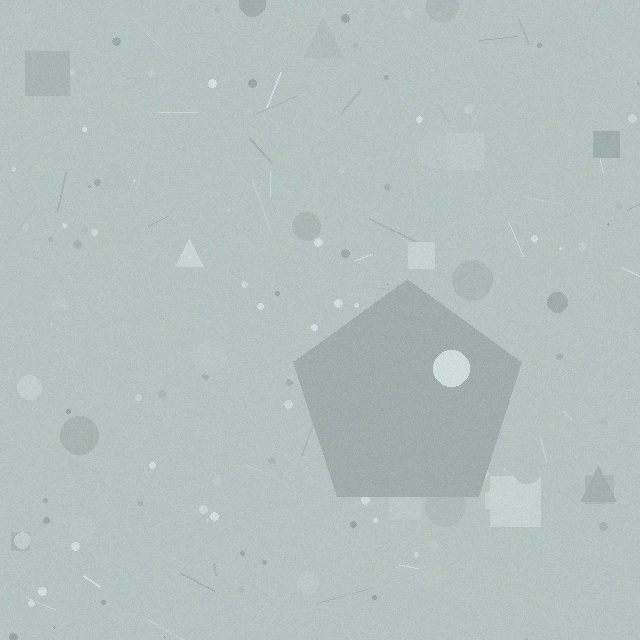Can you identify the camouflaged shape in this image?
The camouflaged shape is a pentagon.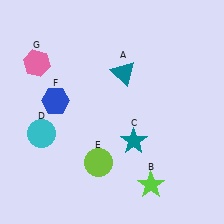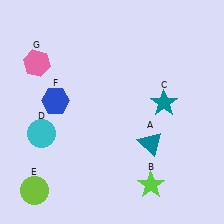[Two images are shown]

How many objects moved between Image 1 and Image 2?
3 objects moved between the two images.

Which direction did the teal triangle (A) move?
The teal triangle (A) moved down.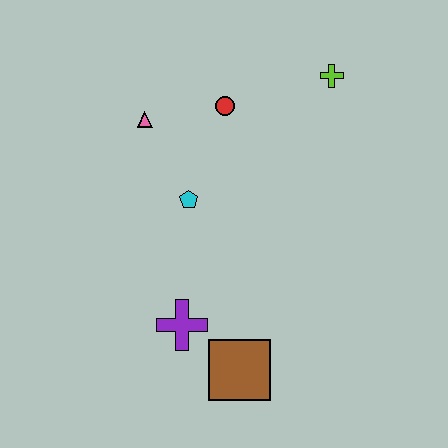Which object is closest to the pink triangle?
The red circle is closest to the pink triangle.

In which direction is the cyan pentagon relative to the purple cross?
The cyan pentagon is above the purple cross.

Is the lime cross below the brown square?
No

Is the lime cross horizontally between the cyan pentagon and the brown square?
No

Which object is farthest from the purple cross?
The lime cross is farthest from the purple cross.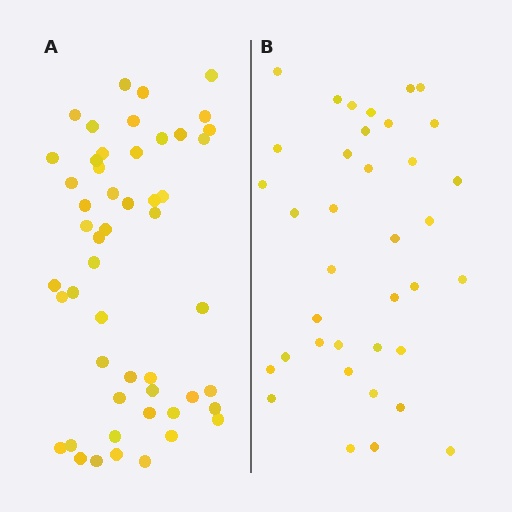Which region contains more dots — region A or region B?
Region A (the left region) has more dots.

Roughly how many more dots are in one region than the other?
Region A has approximately 15 more dots than region B.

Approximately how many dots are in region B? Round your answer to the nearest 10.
About 40 dots. (The exact count is 37, which rounds to 40.)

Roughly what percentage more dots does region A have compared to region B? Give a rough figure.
About 40% more.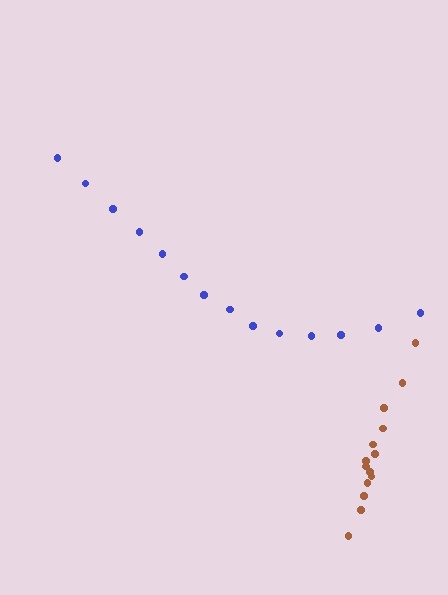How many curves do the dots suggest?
There are 2 distinct paths.